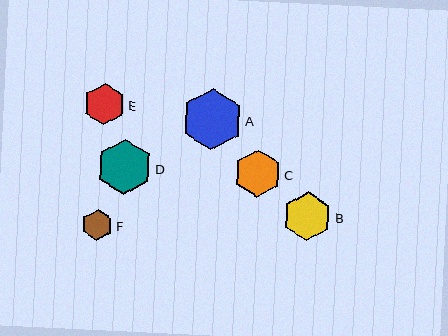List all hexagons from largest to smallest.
From largest to smallest: A, D, B, C, E, F.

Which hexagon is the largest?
Hexagon A is the largest with a size of approximately 61 pixels.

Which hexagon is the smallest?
Hexagon F is the smallest with a size of approximately 31 pixels.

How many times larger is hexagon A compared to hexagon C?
Hexagon A is approximately 1.3 times the size of hexagon C.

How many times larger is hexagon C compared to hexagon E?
Hexagon C is approximately 1.1 times the size of hexagon E.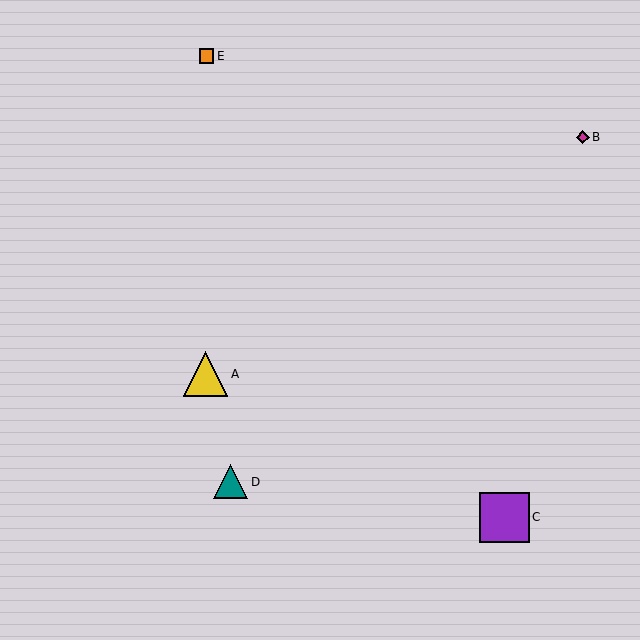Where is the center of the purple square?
The center of the purple square is at (504, 517).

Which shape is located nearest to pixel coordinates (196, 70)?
The orange square (labeled E) at (206, 56) is nearest to that location.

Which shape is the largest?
The purple square (labeled C) is the largest.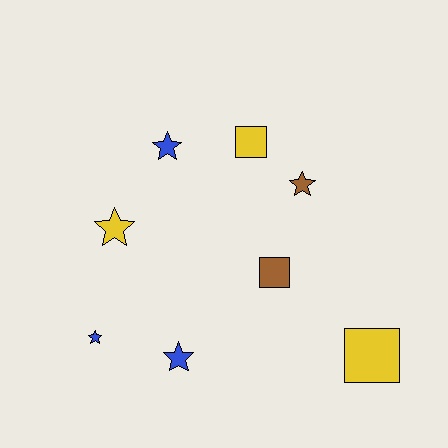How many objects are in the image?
There are 8 objects.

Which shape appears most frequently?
Star, with 5 objects.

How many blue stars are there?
There are 3 blue stars.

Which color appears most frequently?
Blue, with 3 objects.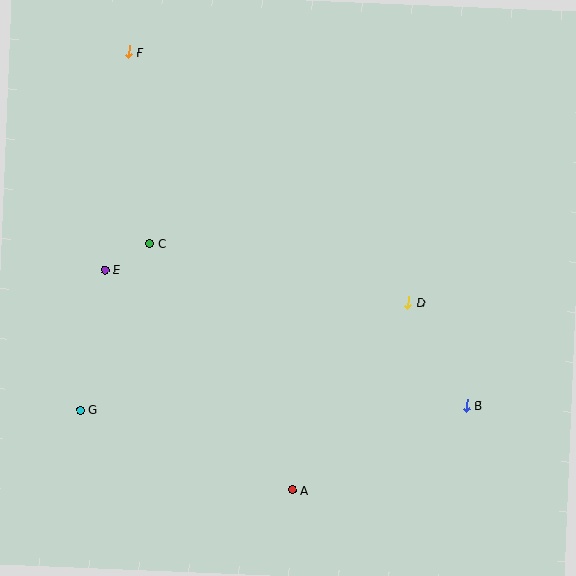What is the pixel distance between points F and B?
The distance between F and B is 489 pixels.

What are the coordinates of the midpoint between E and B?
The midpoint between E and B is at (286, 338).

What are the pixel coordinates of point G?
Point G is at (80, 410).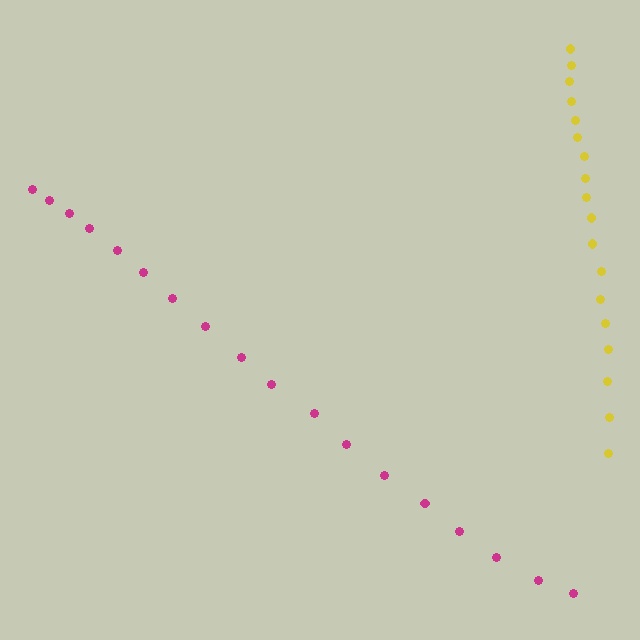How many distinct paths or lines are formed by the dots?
There are 2 distinct paths.